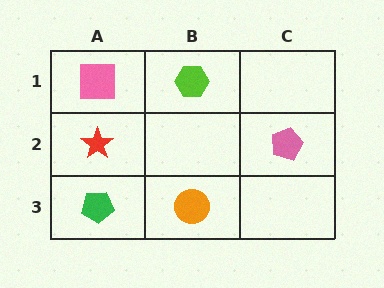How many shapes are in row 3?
2 shapes.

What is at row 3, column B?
An orange circle.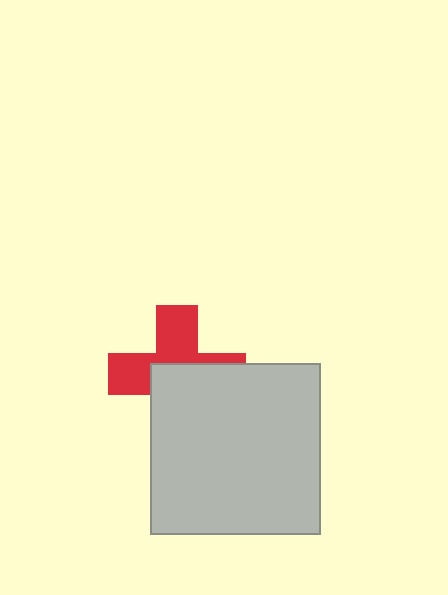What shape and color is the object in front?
The object in front is a light gray square.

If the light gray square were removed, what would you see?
You would see the complete red cross.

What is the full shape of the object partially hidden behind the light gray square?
The partially hidden object is a red cross.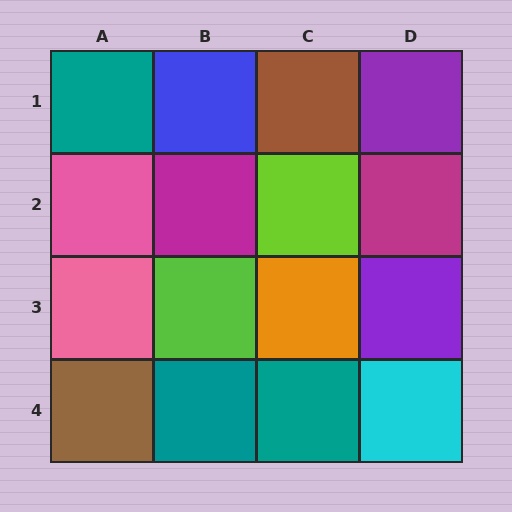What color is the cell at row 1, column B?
Blue.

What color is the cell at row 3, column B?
Lime.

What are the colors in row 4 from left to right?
Brown, teal, teal, cyan.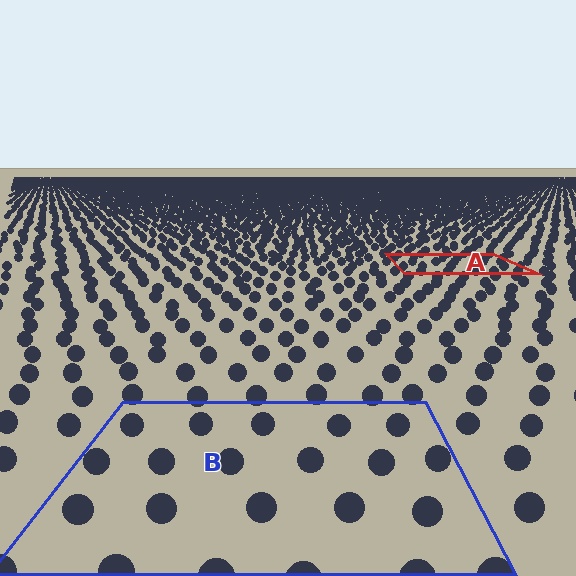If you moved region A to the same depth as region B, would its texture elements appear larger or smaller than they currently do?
They would appear larger. At a closer depth, the same texture elements are projected at a bigger on-screen size.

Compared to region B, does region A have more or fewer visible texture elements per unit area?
Region A has more texture elements per unit area — they are packed more densely because it is farther away.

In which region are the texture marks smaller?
The texture marks are smaller in region A, because it is farther away.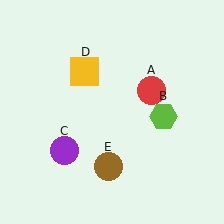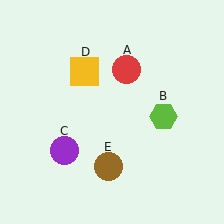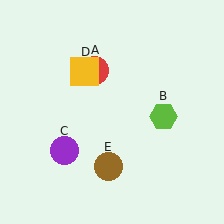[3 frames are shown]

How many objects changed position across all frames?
1 object changed position: red circle (object A).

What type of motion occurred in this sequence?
The red circle (object A) rotated counterclockwise around the center of the scene.